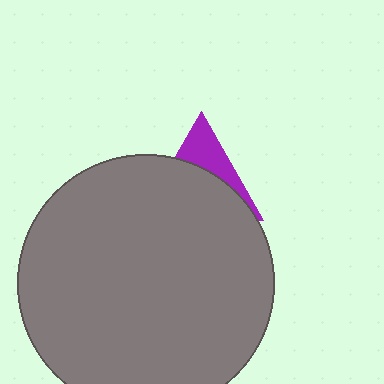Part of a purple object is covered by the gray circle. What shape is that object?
It is a triangle.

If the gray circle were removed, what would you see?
You would see the complete purple triangle.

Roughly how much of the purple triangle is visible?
A small part of it is visible (roughly 33%).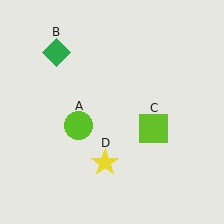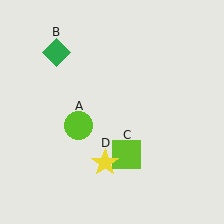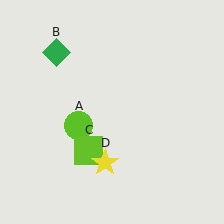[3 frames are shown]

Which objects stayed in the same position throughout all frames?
Lime circle (object A) and green diamond (object B) and yellow star (object D) remained stationary.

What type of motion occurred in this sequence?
The lime square (object C) rotated clockwise around the center of the scene.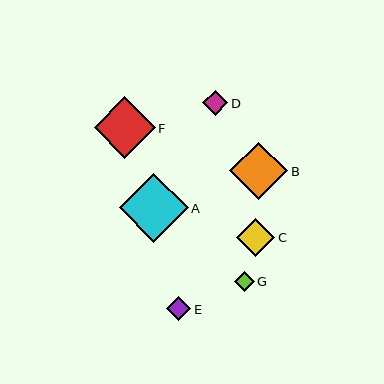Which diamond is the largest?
Diamond A is the largest with a size of approximately 69 pixels.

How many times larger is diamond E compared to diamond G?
Diamond E is approximately 1.2 times the size of diamond G.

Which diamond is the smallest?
Diamond G is the smallest with a size of approximately 20 pixels.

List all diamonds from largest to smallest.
From largest to smallest: A, F, B, C, D, E, G.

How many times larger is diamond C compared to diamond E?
Diamond C is approximately 1.6 times the size of diamond E.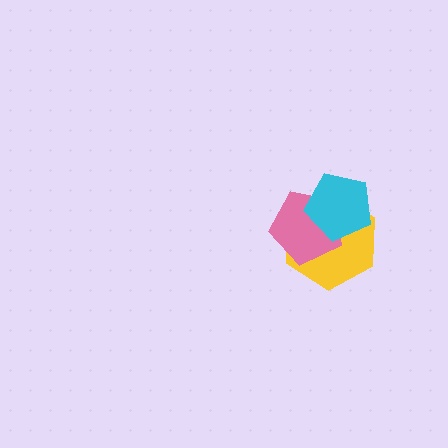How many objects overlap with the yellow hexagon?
2 objects overlap with the yellow hexagon.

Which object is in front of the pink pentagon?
The cyan pentagon is in front of the pink pentagon.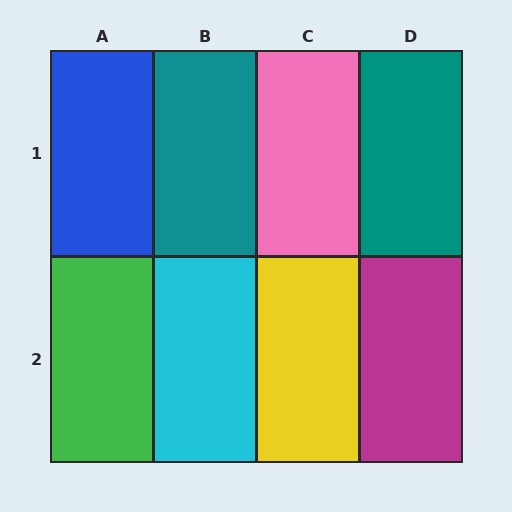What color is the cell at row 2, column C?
Yellow.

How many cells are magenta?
1 cell is magenta.